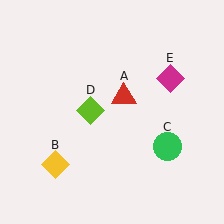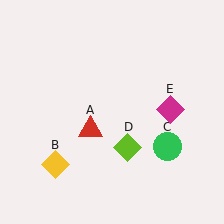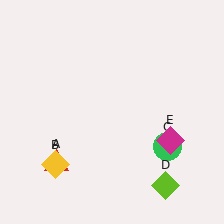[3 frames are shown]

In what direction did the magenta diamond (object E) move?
The magenta diamond (object E) moved down.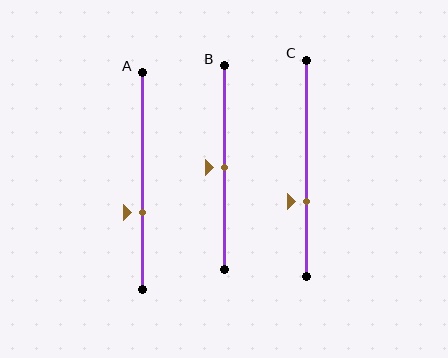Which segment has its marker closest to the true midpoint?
Segment B has its marker closest to the true midpoint.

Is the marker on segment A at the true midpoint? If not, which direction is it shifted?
No, the marker on segment A is shifted downward by about 14% of the segment length.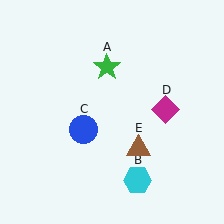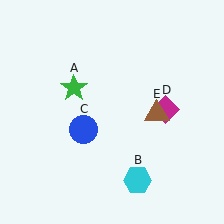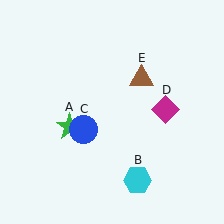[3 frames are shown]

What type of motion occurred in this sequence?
The green star (object A), brown triangle (object E) rotated counterclockwise around the center of the scene.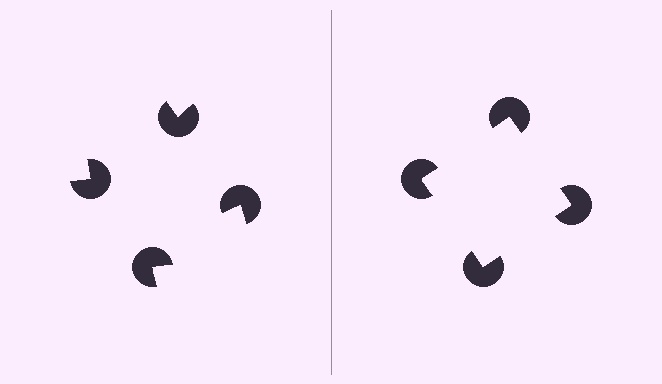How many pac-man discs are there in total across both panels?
8 — 4 on each side.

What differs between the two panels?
The pac-man discs are positioned identically on both sides; only the wedge orientations differ. On the right they align to a square; on the left they are misaligned.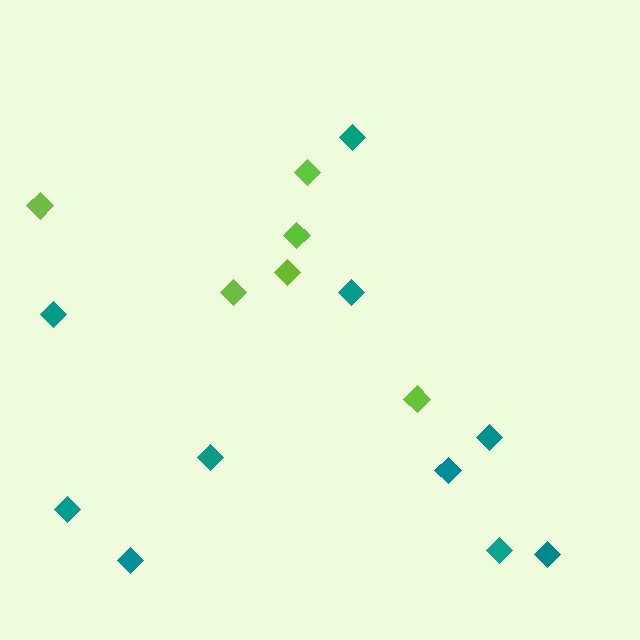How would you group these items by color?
There are 2 groups: one group of lime diamonds (6) and one group of teal diamonds (10).